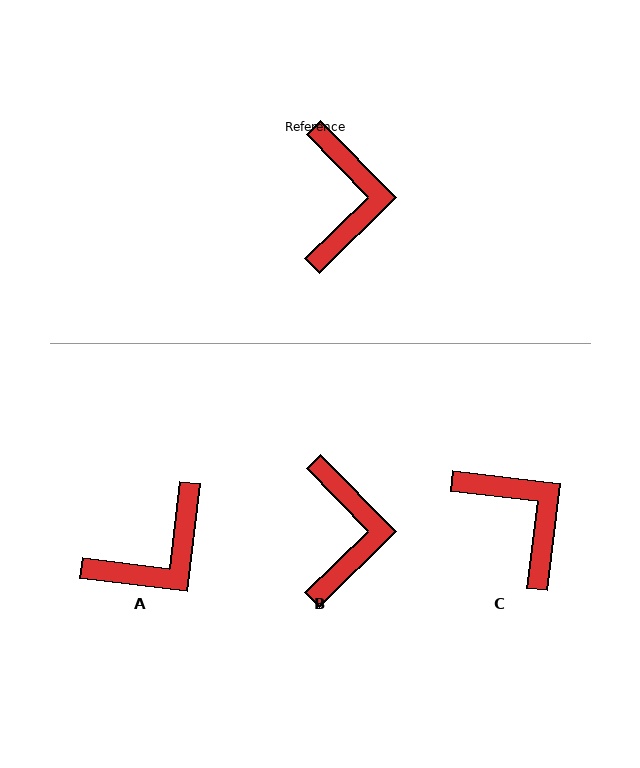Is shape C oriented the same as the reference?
No, it is off by about 39 degrees.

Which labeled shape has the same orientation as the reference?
B.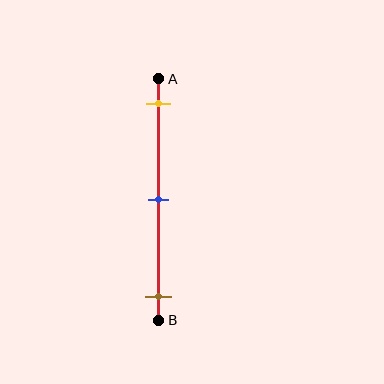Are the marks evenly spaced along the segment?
Yes, the marks are approximately evenly spaced.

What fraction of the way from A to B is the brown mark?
The brown mark is approximately 90% (0.9) of the way from A to B.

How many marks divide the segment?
There are 3 marks dividing the segment.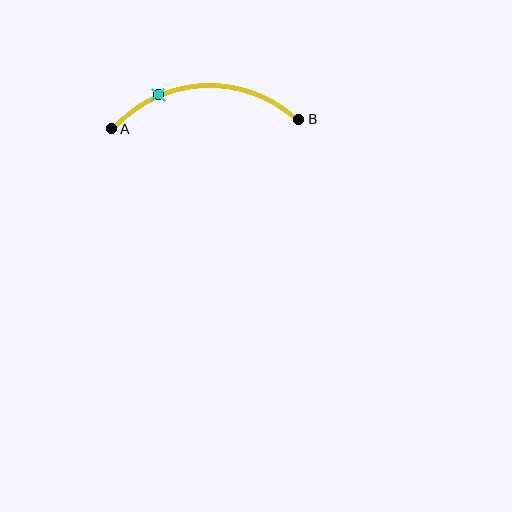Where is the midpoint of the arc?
The arc midpoint is the point on the curve farthest from the straight line joining A and B. It sits above that line.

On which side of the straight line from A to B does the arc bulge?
The arc bulges above the straight line connecting A and B.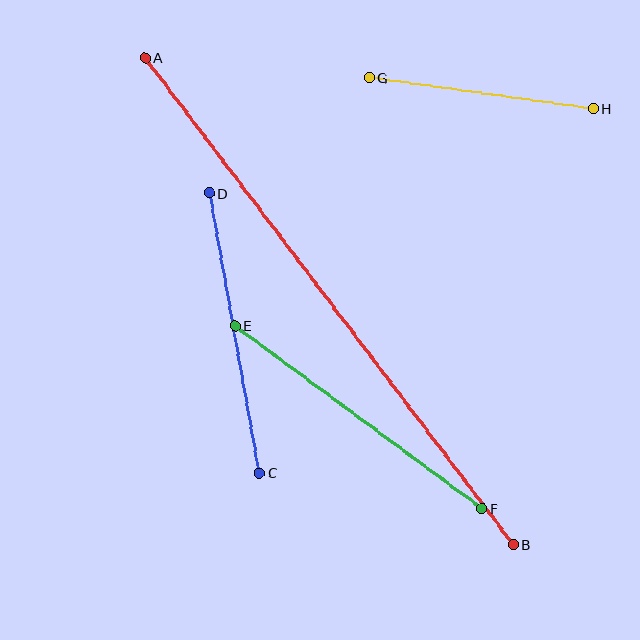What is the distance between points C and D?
The distance is approximately 284 pixels.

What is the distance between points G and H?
The distance is approximately 226 pixels.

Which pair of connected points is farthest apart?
Points A and B are farthest apart.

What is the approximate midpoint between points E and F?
The midpoint is at approximately (359, 417) pixels.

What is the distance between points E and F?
The distance is approximately 307 pixels.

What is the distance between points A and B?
The distance is approximately 610 pixels.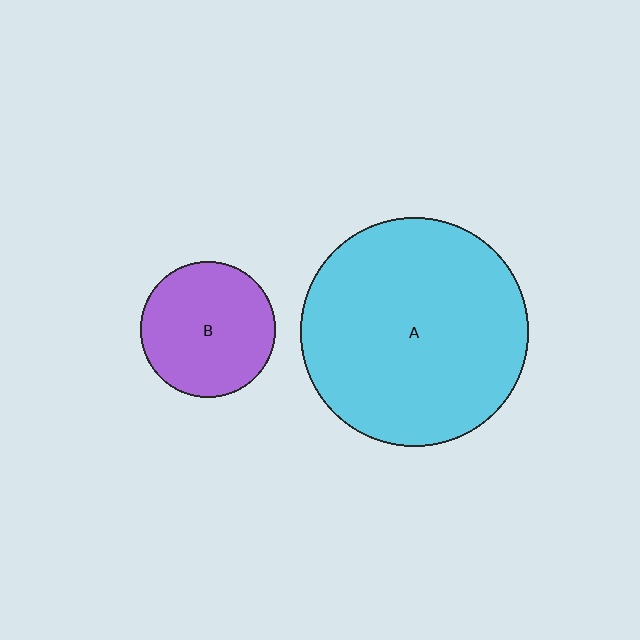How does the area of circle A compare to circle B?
Approximately 2.9 times.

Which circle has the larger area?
Circle A (cyan).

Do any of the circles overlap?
No, none of the circles overlap.